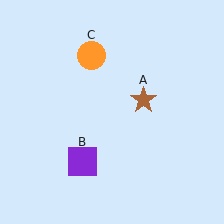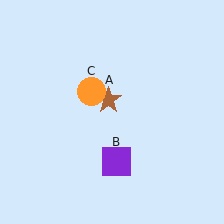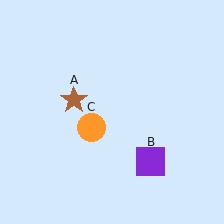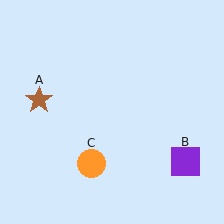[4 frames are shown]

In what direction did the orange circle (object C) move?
The orange circle (object C) moved down.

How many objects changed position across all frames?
3 objects changed position: brown star (object A), purple square (object B), orange circle (object C).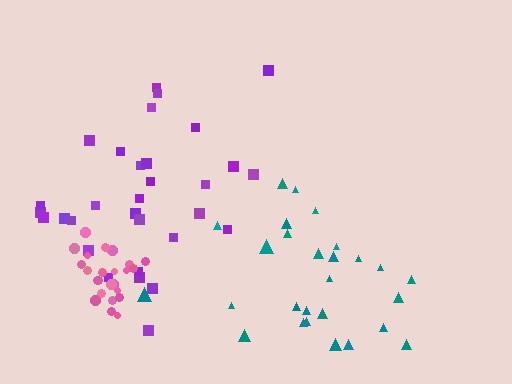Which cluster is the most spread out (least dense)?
Purple.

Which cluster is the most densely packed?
Pink.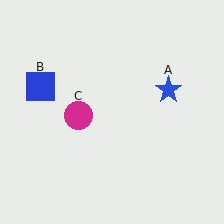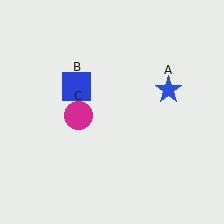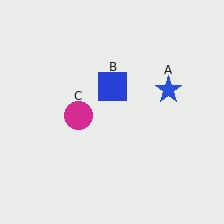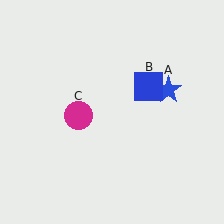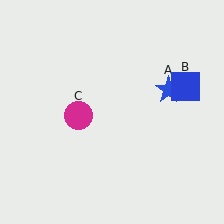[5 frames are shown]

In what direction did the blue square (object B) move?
The blue square (object B) moved right.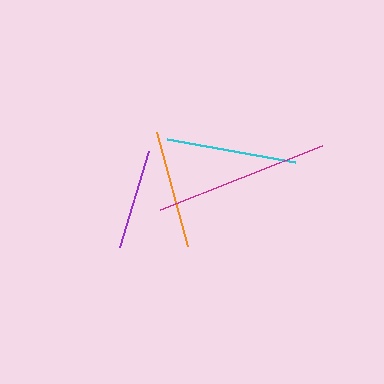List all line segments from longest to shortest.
From longest to shortest: magenta, cyan, orange, purple.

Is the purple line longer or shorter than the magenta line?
The magenta line is longer than the purple line.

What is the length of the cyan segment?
The cyan segment is approximately 130 pixels long.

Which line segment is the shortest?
The purple line is the shortest at approximately 100 pixels.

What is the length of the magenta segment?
The magenta segment is approximately 174 pixels long.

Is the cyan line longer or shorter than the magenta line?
The magenta line is longer than the cyan line.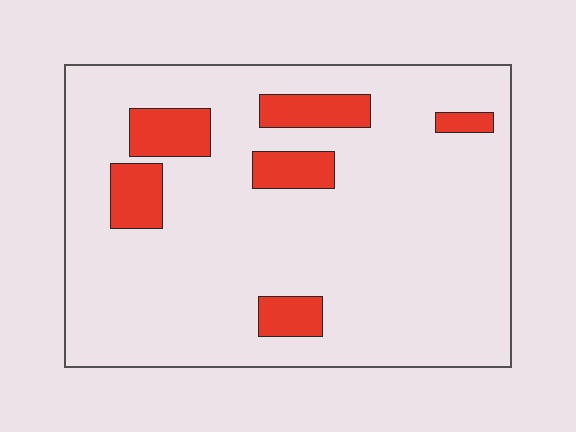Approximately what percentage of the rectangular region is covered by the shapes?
Approximately 15%.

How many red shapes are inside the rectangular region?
6.